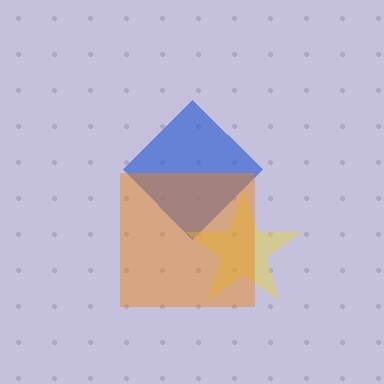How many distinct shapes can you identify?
There are 3 distinct shapes: a blue diamond, a yellow star, an orange square.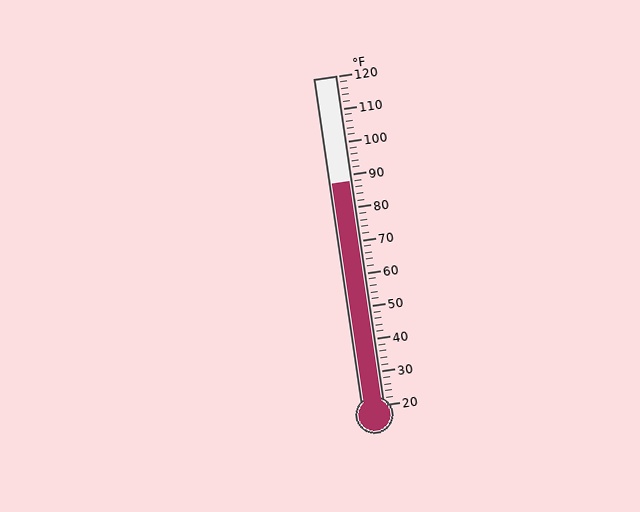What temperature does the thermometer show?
The thermometer shows approximately 88°F.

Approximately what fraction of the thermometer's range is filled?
The thermometer is filled to approximately 70% of its range.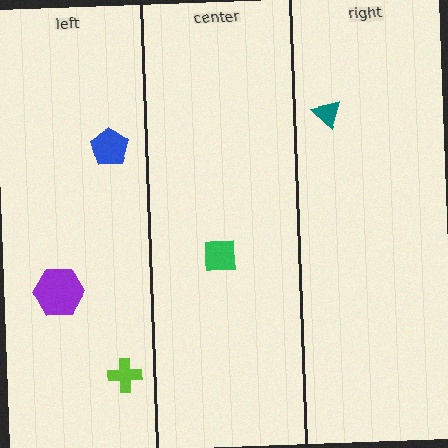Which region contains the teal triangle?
The right region.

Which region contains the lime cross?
The left region.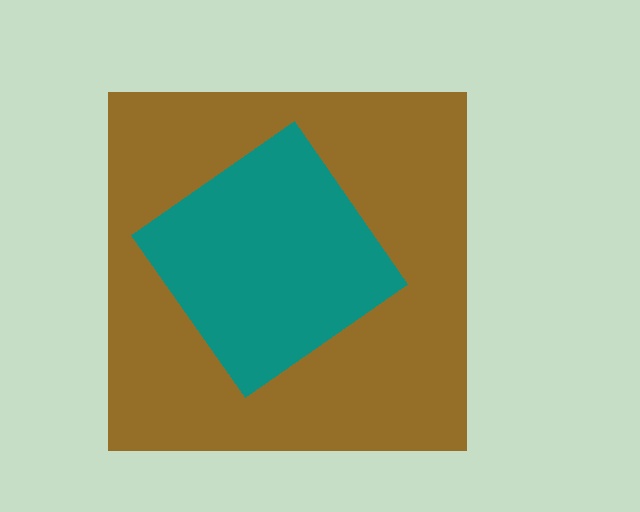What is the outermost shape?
The brown square.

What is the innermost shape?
The teal diamond.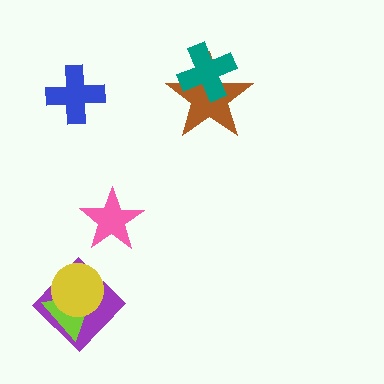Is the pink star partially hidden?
No, no other shape covers it.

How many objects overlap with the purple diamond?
2 objects overlap with the purple diamond.